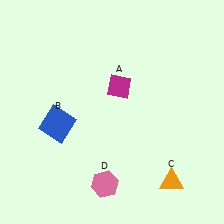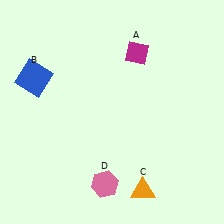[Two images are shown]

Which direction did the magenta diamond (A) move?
The magenta diamond (A) moved up.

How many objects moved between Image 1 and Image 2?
3 objects moved between the two images.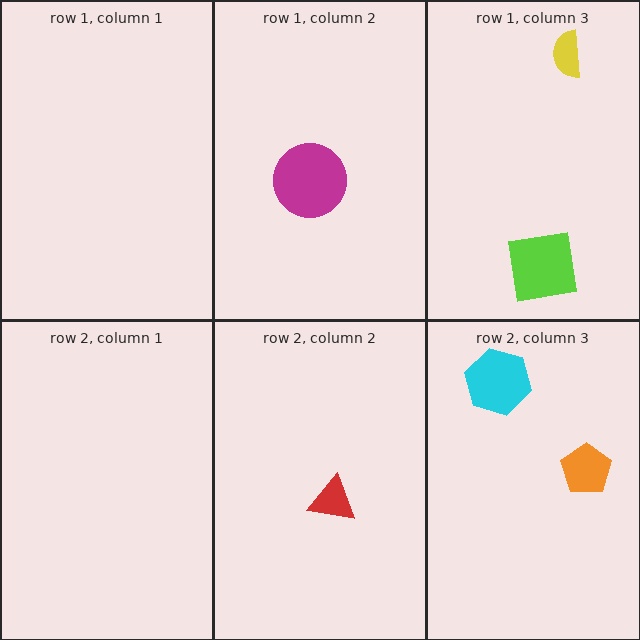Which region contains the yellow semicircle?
The row 1, column 3 region.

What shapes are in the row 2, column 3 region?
The orange pentagon, the cyan hexagon.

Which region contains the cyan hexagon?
The row 2, column 3 region.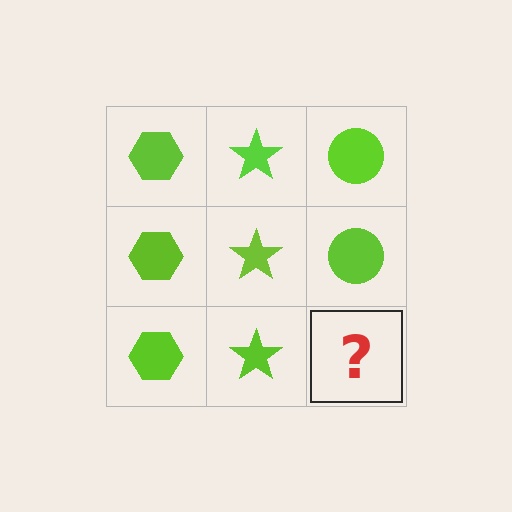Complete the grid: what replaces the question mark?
The question mark should be replaced with a lime circle.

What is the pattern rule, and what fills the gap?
The rule is that each column has a consistent shape. The gap should be filled with a lime circle.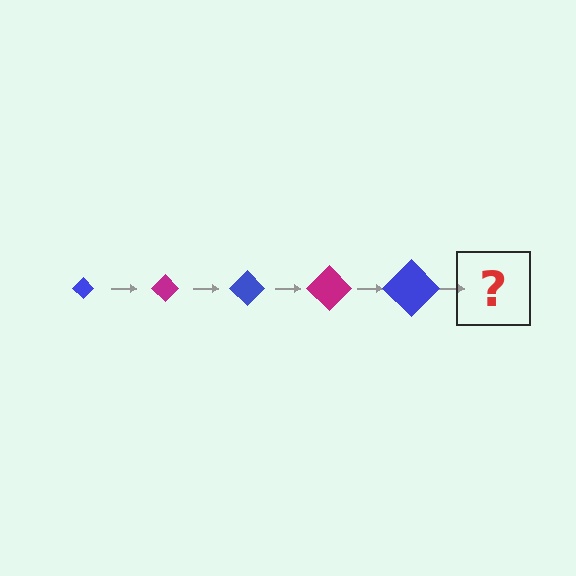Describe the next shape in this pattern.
It should be a magenta diamond, larger than the previous one.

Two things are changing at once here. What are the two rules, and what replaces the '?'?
The two rules are that the diamond grows larger each step and the color cycles through blue and magenta. The '?' should be a magenta diamond, larger than the previous one.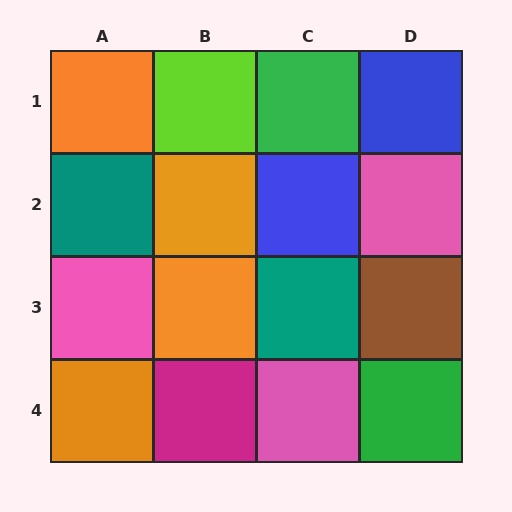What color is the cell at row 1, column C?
Green.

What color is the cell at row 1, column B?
Lime.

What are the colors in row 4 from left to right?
Orange, magenta, pink, green.